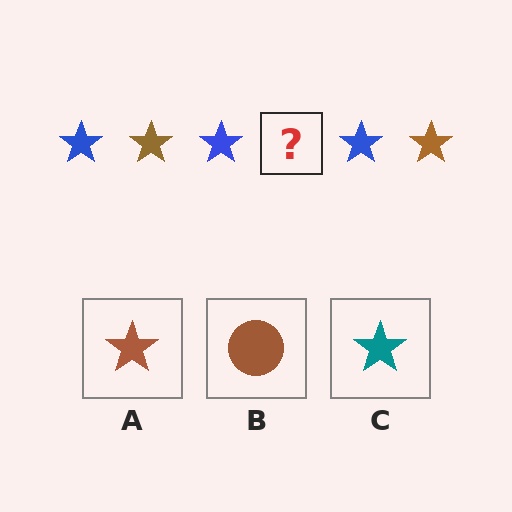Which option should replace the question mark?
Option A.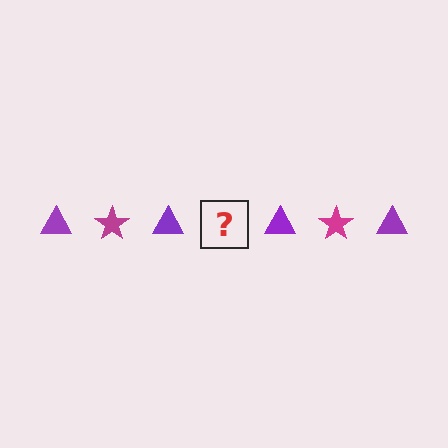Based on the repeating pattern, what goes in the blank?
The blank should be a magenta star.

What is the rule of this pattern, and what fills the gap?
The rule is that the pattern alternates between purple triangle and magenta star. The gap should be filled with a magenta star.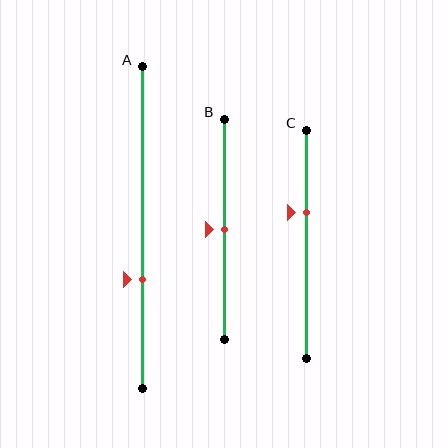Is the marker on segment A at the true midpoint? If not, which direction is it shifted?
No, the marker on segment A is shifted downward by about 16% of the segment length.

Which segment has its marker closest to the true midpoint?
Segment B has its marker closest to the true midpoint.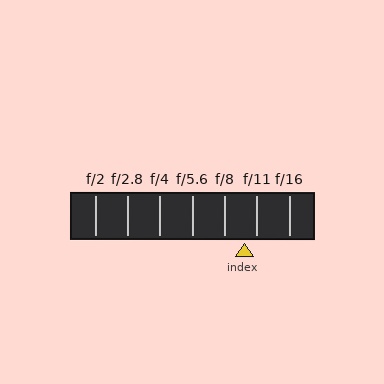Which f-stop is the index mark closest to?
The index mark is closest to f/11.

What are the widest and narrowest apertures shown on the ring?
The widest aperture shown is f/2 and the narrowest is f/16.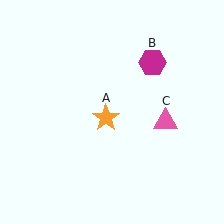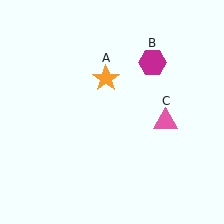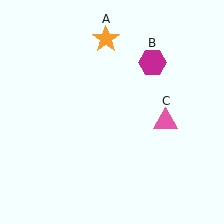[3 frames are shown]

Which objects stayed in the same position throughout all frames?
Magenta hexagon (object B) and pink triangle (object C) remained stationary.